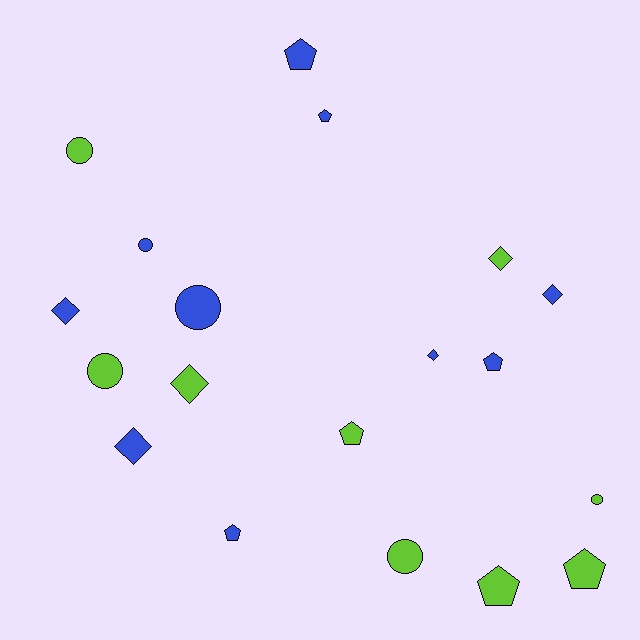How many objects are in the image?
There are 19 objects.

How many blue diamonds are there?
There are 4 blue diamonds.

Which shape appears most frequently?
Pentagon, with 7 objects.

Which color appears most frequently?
Blue, with 10 objects.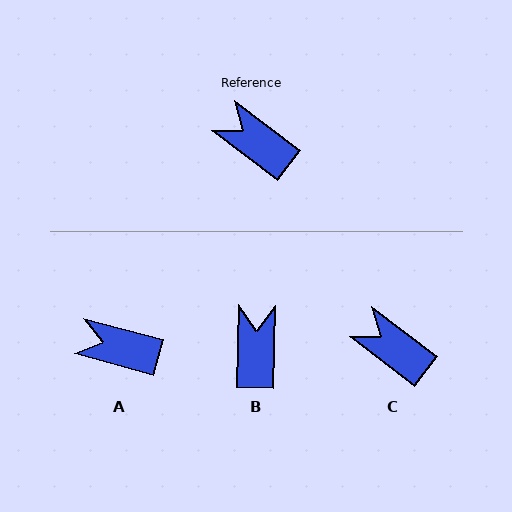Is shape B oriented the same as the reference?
No, it is off by about 54 degrees.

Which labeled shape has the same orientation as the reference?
C.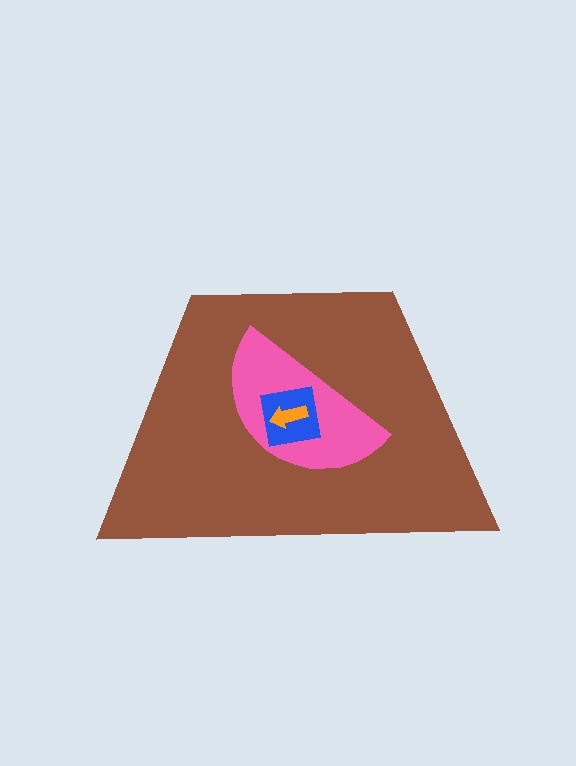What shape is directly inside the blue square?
The orange arrow.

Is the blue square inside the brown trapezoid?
Yes.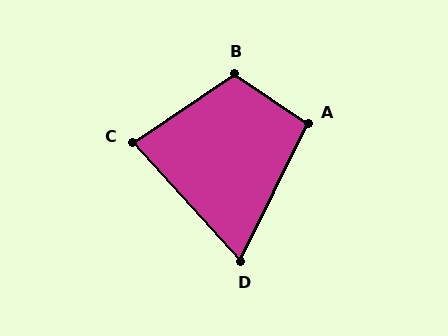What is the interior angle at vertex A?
Approximately 98 degrees (obtuse).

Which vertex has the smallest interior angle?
D, at approximately 68 degrees.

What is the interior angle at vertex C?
Approximately 82 degrees (acute).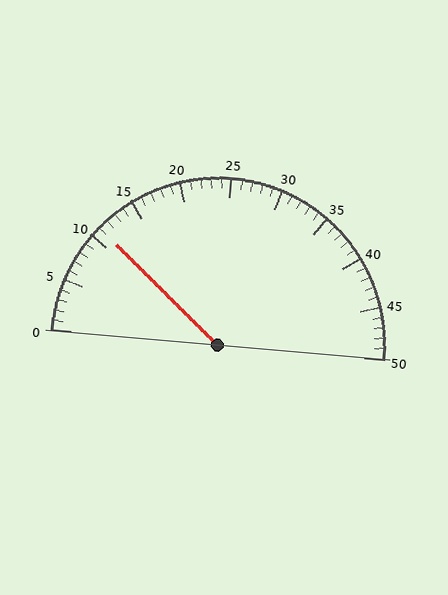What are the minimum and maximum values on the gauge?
The gauge ranges from 0 to 50.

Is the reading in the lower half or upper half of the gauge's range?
The reading is in the lower half of the range (0 to 50).